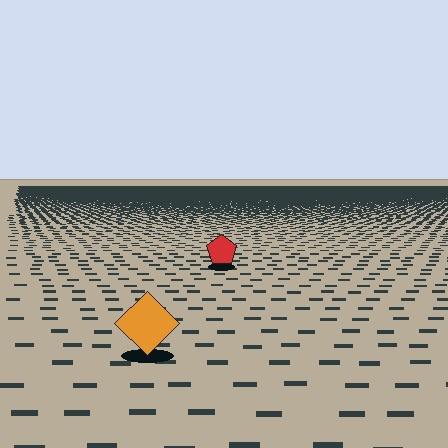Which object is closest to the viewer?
The orange diamond is closest. The texture marks near it are larger and more spread out.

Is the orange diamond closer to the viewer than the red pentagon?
Yes. The orange diamond is closer — you can tell from the texture gradient: the ground texture is coarser near it.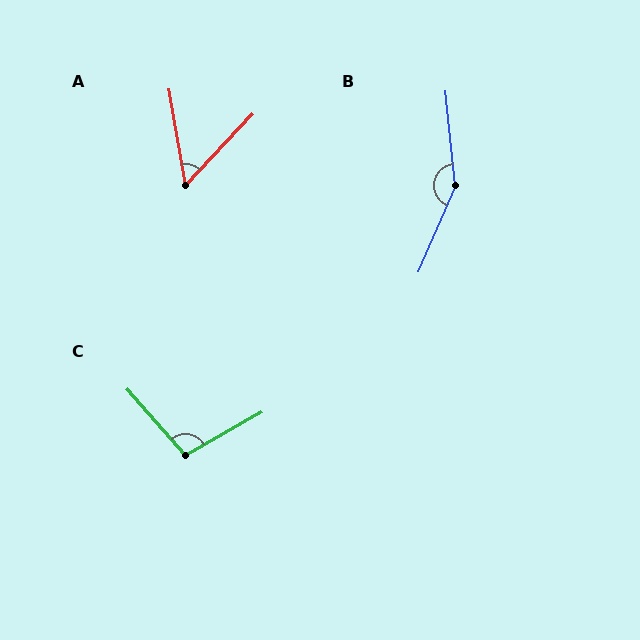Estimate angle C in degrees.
Approximately 102 degrees.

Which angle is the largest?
B, at approximately 151 degrees.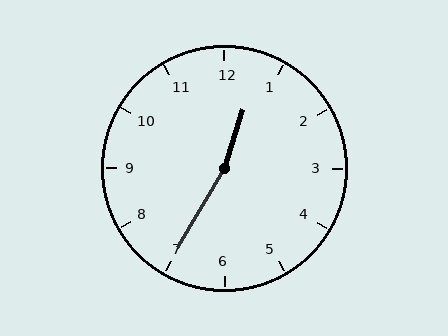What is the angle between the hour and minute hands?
Approximately 168 degrees.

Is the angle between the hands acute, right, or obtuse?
It is obtuse.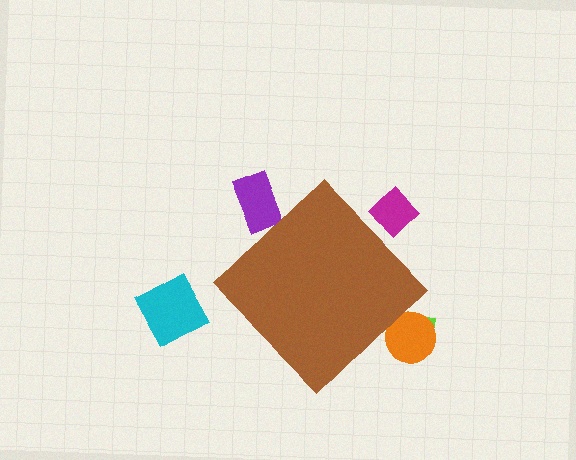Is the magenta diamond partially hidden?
Yes, the magenta diamond is partially hidden behind the brown diamond.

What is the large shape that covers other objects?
A brown diamond.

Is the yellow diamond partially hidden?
Yes, the yellow diamond is partially hidden behind the brown diamond.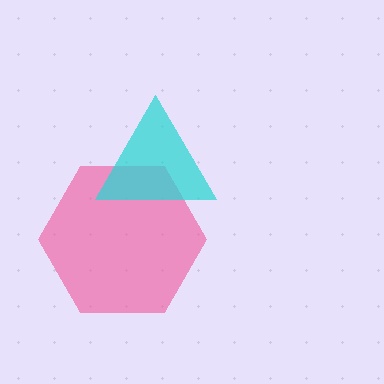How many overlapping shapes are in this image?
There are 2 overlapping shapes in the image.